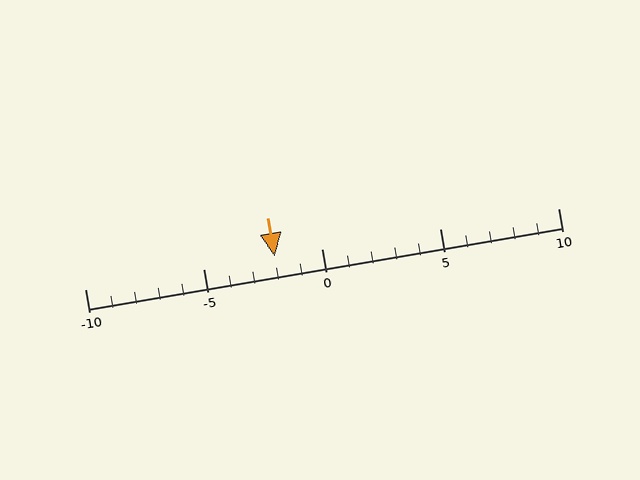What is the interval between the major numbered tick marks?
The major tick marks are spaced 5 units apart.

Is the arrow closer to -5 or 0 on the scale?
The arrow is closer to 0.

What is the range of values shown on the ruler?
The ruler shows values from -10 to 10.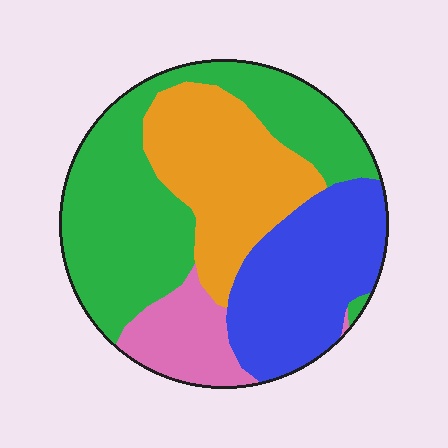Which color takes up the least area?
Pink, at roughly 10%.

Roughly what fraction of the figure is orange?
Orange covers roughly 25% of the figure.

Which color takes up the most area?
Green, at roughly 40%.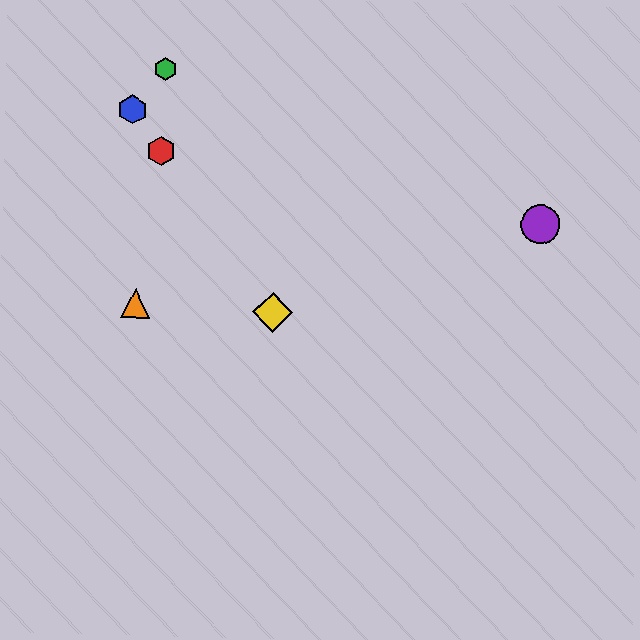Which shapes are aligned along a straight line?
The red hexagon, the blue hexagon, the yellow diamond are aligned along a straight line.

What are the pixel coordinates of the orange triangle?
The orange triangle is at (136, 303).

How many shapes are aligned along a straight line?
3 shapes (the red hexagon, the blue hexagon, the yellow diamond) are aligned along a straight line.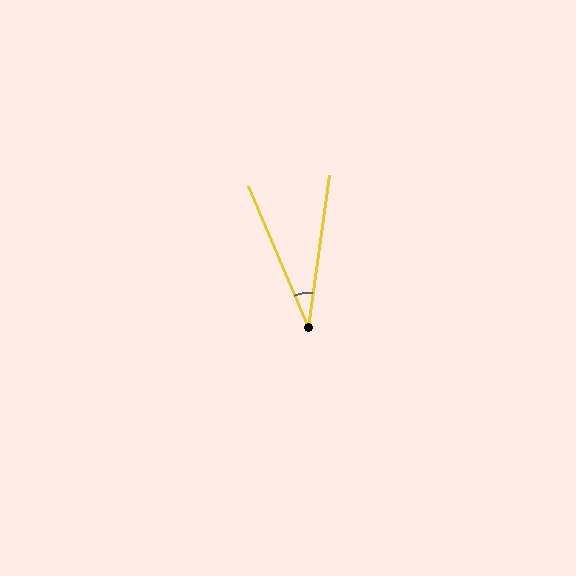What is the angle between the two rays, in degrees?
Approximately 31 degrees.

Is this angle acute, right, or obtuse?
It is acute.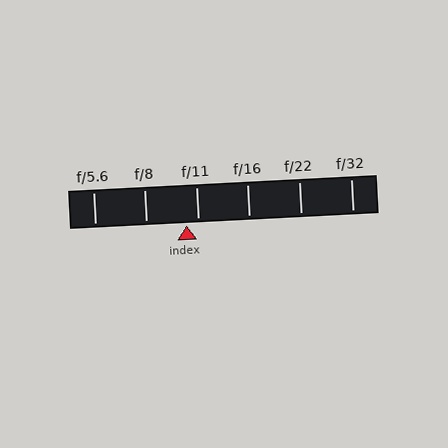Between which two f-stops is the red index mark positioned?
The index mark is between f/8 and f/11.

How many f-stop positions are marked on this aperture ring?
There are 6 f-stop positions marked.